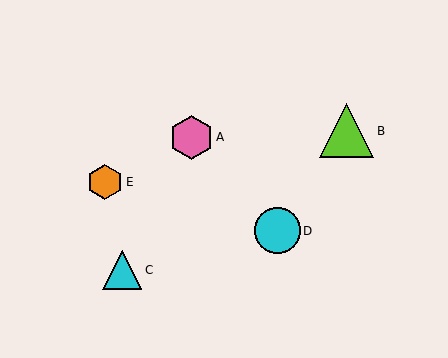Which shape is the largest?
The lime triangle (labeled B) is the largest.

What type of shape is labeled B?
Shape B is a lime triangle.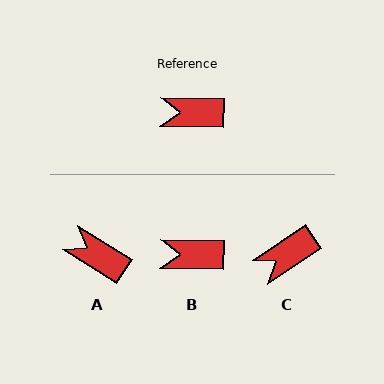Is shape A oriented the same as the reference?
No, it is off by about 31 degrees.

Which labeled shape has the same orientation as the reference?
B.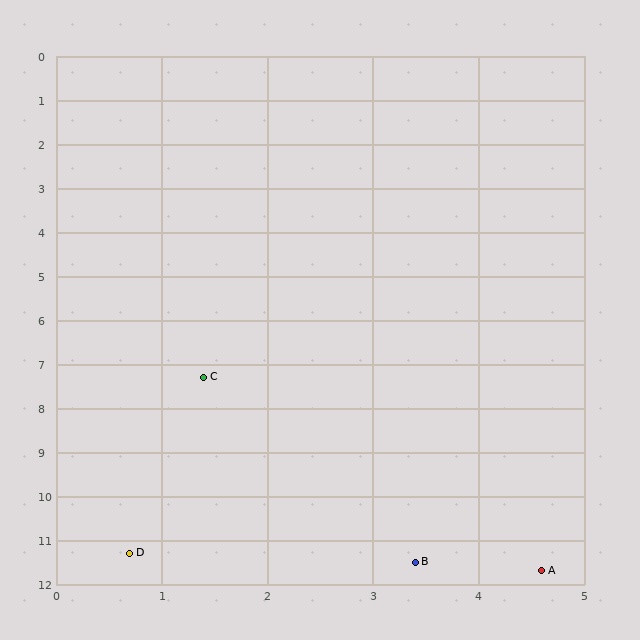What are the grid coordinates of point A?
Point A is at approximately (4.6, 11.7).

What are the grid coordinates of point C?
Point C is at approximately (1.4, 7.3).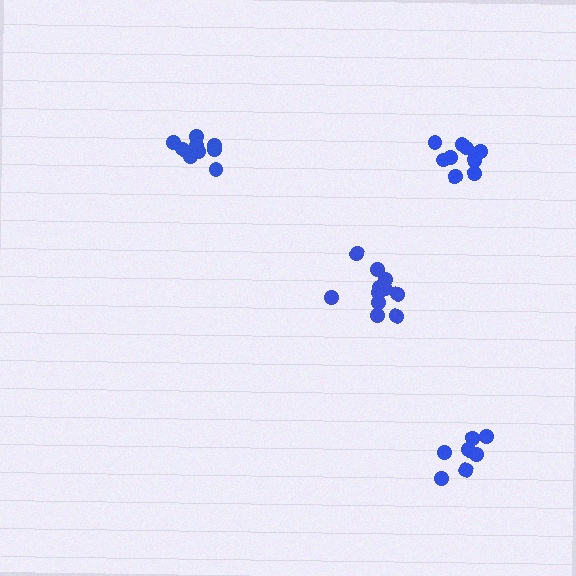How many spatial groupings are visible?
There are 4 spatial groupings.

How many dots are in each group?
Group 1: 7 dots, Group 2: 9 dots, Group 3: 11 dots, Group 4: 9 dots (36 total).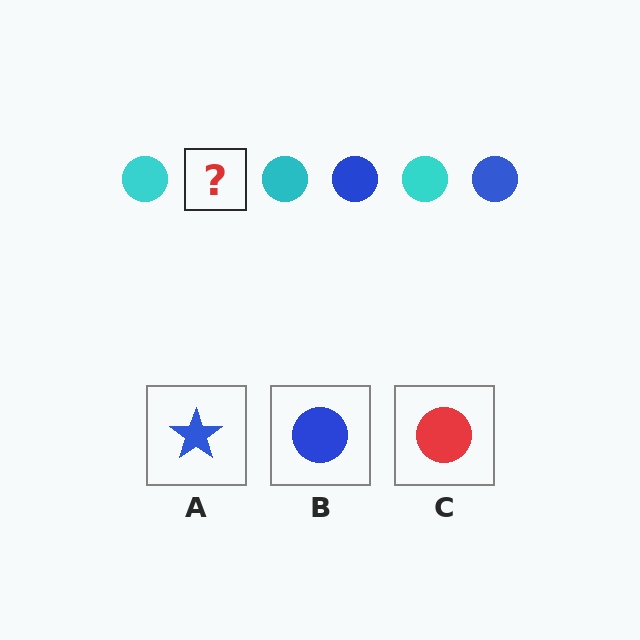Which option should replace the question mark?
Option B.